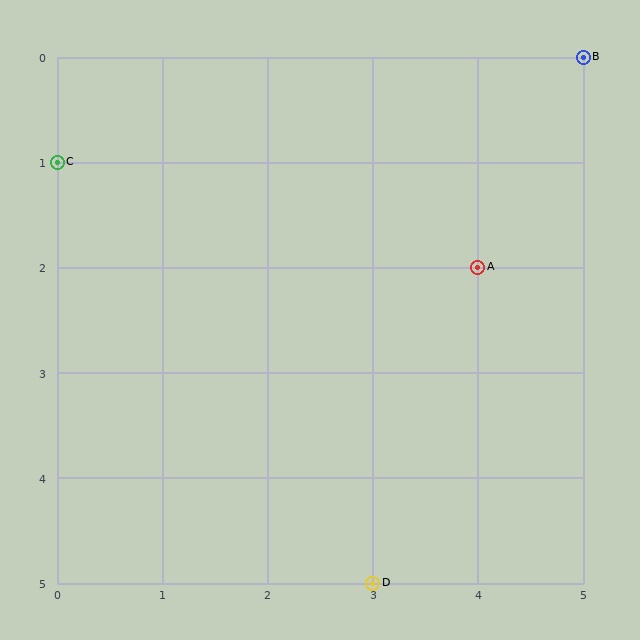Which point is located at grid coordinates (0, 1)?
Point C is at (0, 1).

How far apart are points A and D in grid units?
Points A and D are 1 column and 3 rows apart (about 3.2 grid units diagonally).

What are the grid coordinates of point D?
Point D is at grid coordinates (3, 5).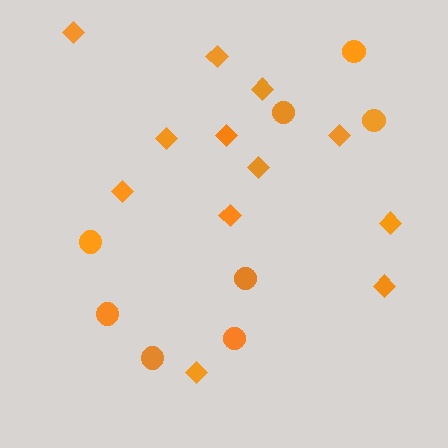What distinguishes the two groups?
There are 2 groups: one group of circles (8) and one group of diamonds (12).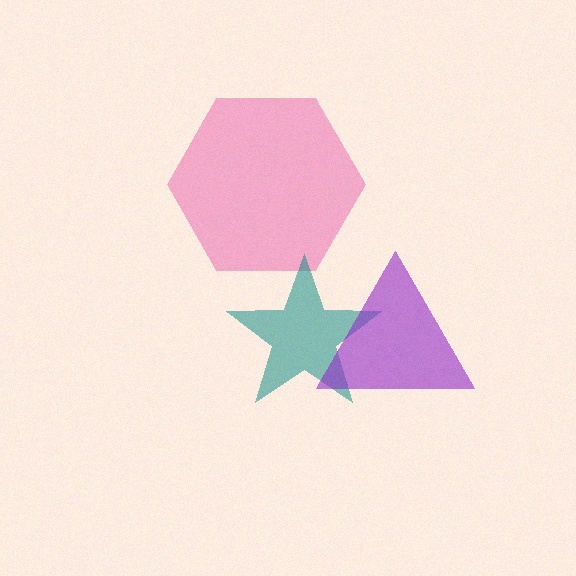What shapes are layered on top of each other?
The layered shapes are: a pink hexagon, a teal star, a purple triangle.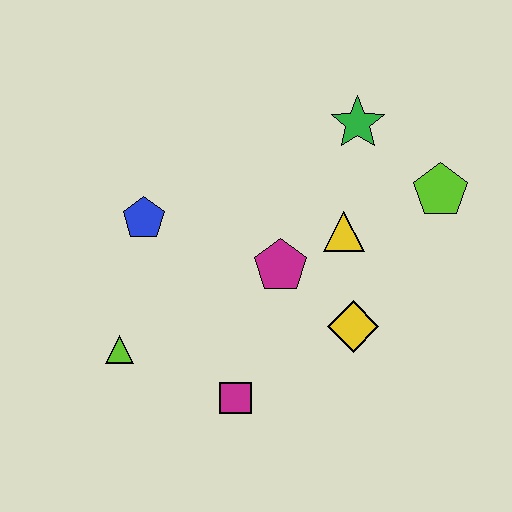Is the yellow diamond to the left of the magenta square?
No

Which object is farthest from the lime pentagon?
The lime triangle is farthest from the lime pentagon.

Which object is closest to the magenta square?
The lime triangle is closest to the magenta square.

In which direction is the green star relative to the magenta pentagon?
The green star is above the magenta pentagon.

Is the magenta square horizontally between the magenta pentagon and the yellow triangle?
No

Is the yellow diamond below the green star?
Yes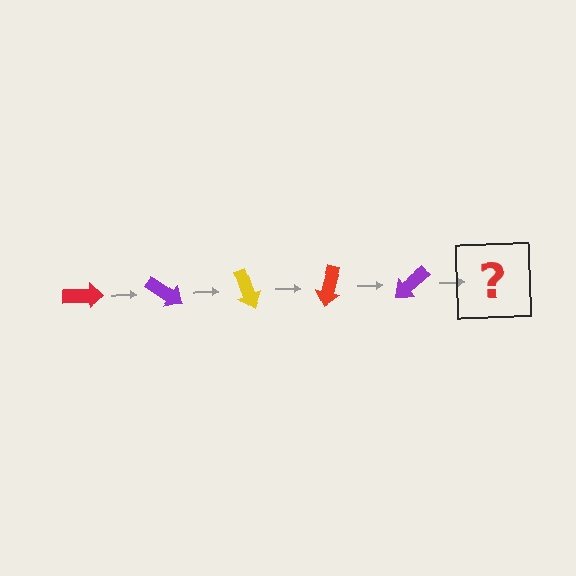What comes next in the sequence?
The next element should be a yellow arrow, rotated 175 degrees from the start.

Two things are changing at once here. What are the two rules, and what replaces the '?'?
The two rules are that it rotates 35 degrees each step and the color cycles through red, purple, and yellow. The '?' should be a yellow arrow, rotated 175 degrees from the start.